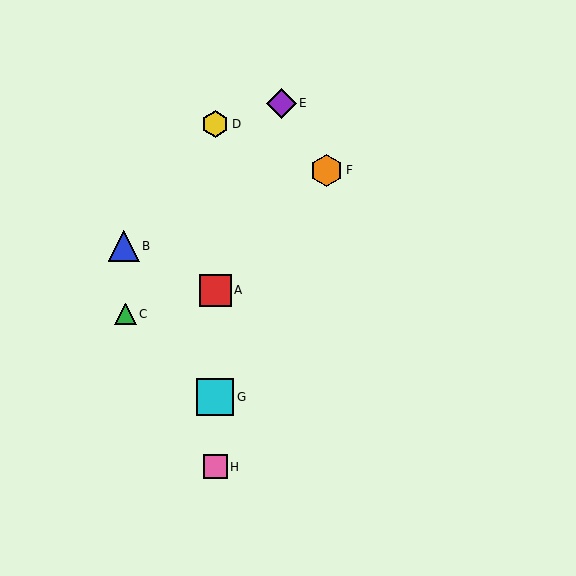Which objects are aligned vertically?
Objects A, D, G, H are aligned vertically.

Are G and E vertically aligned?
No, G is at x≈215 and E is at x≈282.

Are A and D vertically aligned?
Yes, both are at x≈215.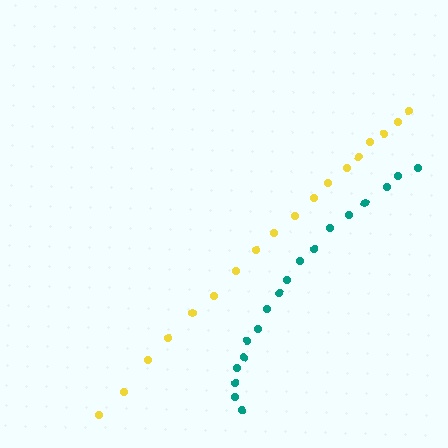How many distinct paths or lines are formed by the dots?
There are 2 distinct paths.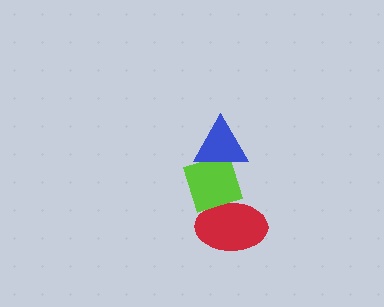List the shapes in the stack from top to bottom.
From top to bottom: the blue triangle, the lime diamond, the red ellipse.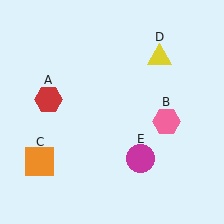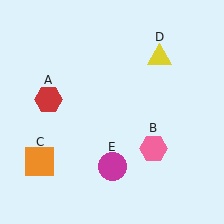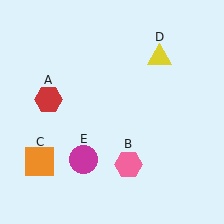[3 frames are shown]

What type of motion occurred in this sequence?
The pink hexagon (object B), magenta circle (object E) rotated clockwise around the center of the scene.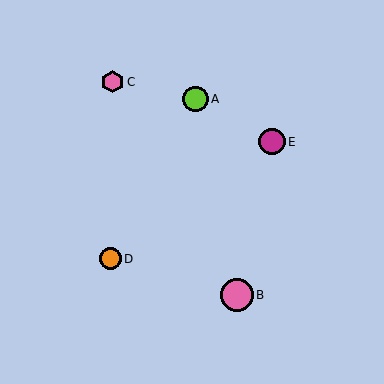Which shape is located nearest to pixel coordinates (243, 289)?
The pink circle (labeled B) at (237, 295) is nearest to that location.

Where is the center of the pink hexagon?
The center of the pink hexagon is at (113, 82).